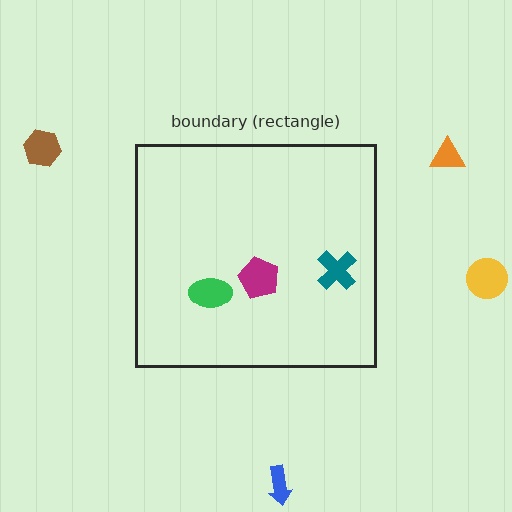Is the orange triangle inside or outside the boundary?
Outside.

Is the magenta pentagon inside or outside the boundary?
Inside.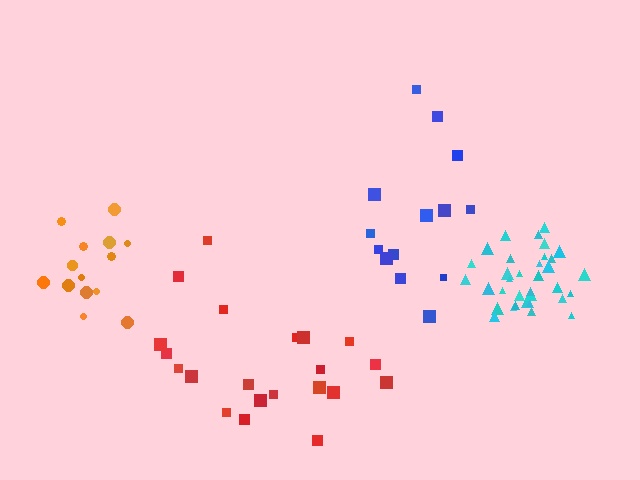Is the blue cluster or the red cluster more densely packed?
Blue.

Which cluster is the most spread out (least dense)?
Red.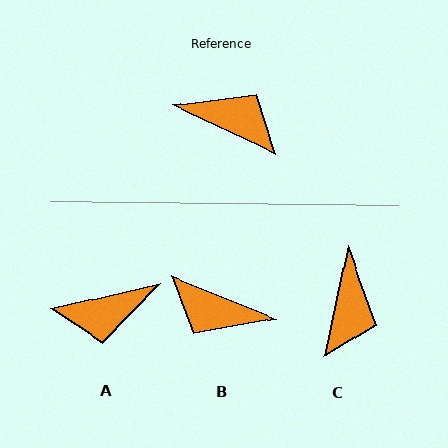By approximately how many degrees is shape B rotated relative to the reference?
Approximately 177 degrees clockwise.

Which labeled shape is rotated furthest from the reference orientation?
B, about 177 degrees away.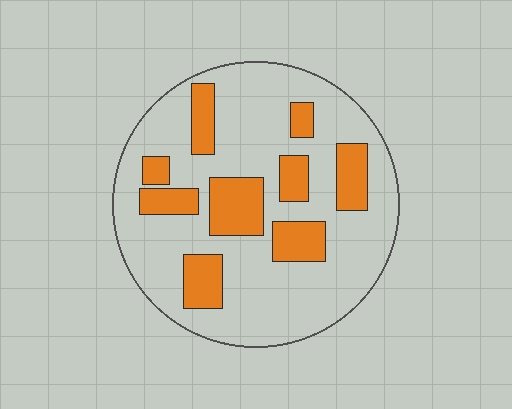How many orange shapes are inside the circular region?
9.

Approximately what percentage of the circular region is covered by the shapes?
Approximately 25%.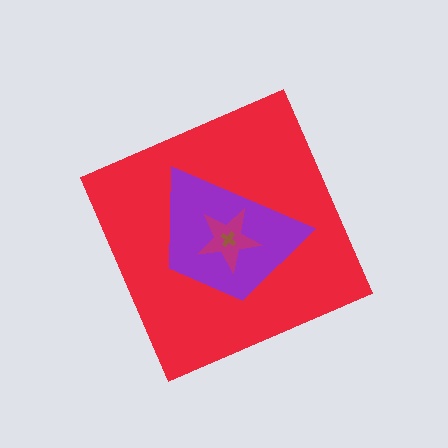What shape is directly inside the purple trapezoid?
The magenta star.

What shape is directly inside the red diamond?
The purple trapezoid.